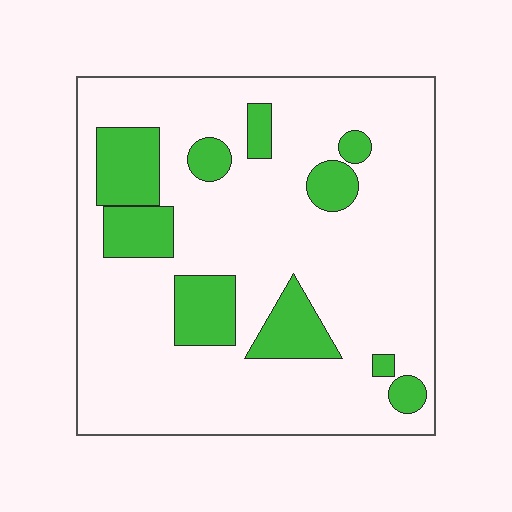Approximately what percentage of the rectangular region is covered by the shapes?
Approximately 20%.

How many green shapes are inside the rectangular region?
10.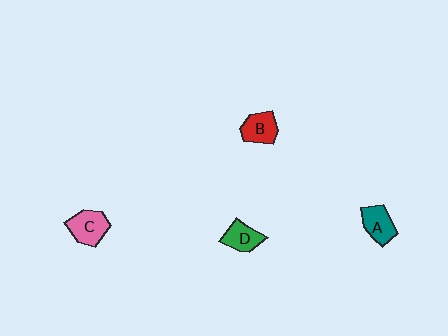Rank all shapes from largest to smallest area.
From largest to smallest: C (pink), A (teal), B (red), D (green).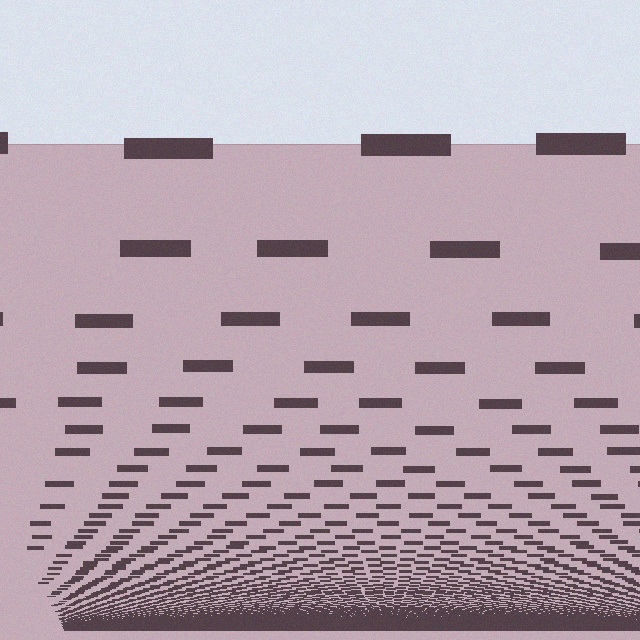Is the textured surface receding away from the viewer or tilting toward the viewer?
The surface appears to tilt toward the viewer. Texture elements get larger and sparser toward the top.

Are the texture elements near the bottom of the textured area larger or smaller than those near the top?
Smaller. The gradient is inverted — elements near the bottom are smaller and denser.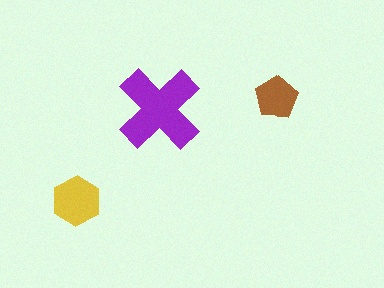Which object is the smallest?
The brown pentagon.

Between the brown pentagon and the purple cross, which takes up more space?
The purple cross.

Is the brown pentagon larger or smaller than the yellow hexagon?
Smaller.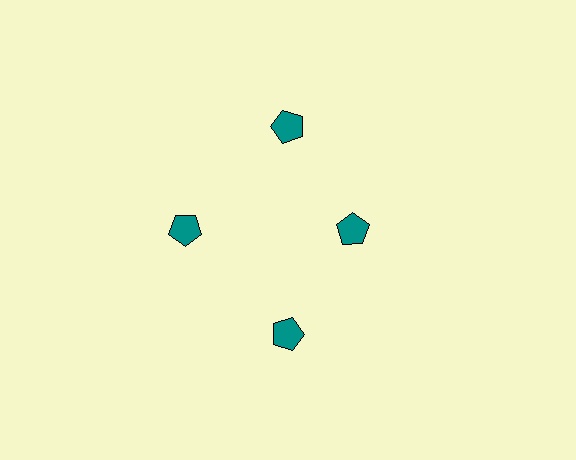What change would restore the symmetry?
The symmetry would be restored by moving it outward, back onto the ring so that all 4 pentagons sit at equal angles and equal distance from the center.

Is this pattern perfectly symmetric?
No. The 4 teal pentagons are arranged in a ring, but one element near the 3 o'clock position is pulled inward toward the center, breaking the 4-fold rotational symmetry.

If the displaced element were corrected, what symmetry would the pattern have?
It would have 4-fold rotational symmetry — the pattern would map onto itself every 90 degrees.